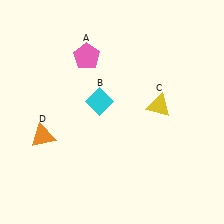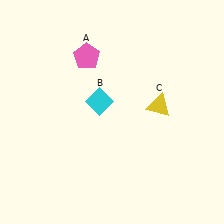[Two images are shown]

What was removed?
The orange triangle (D) was removed in Image 2.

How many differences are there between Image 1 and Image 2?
There is 1 difference between the two images.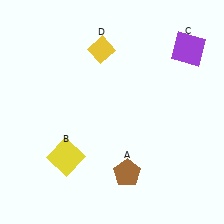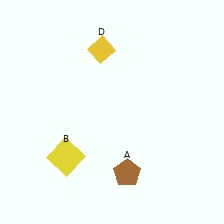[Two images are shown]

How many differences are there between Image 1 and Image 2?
There is 1 difference between the two images.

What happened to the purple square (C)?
The purple square (C) was removed in Image 2. It was in the top-right area of Image 1.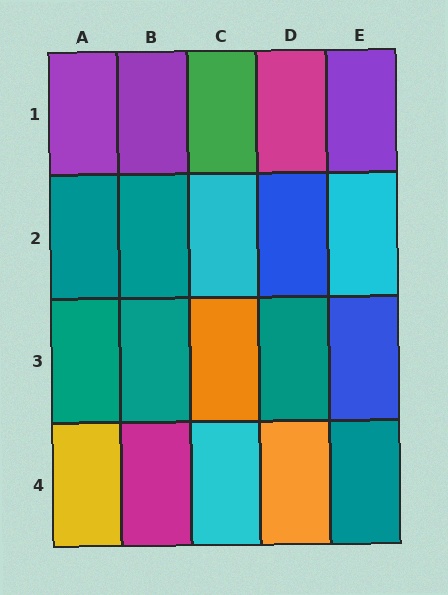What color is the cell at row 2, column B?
Teal.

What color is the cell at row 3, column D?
Teal.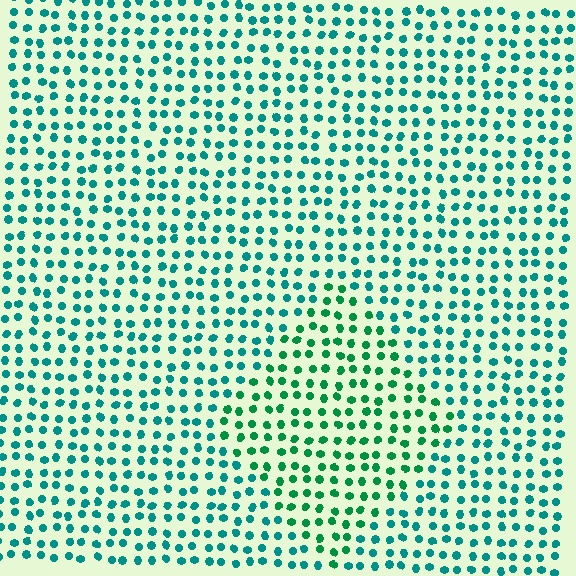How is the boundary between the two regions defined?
The boundary is defined purely by a slight shift in hue (about 29 degrees). Spacing, size, and orientation are identical on both sides.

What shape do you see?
I see a diamond.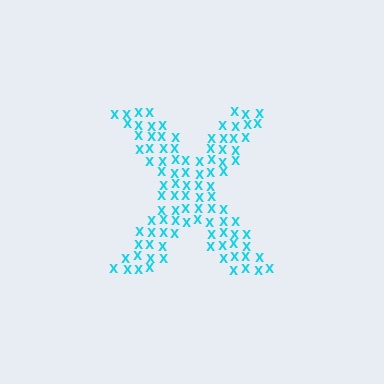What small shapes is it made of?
It is made of small letter X's.